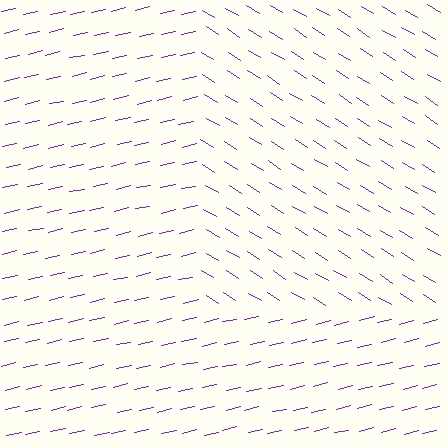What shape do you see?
I see a rectangle.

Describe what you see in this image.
The image is filled with small purple line segments. A rectangle region in the image has lines oriented differently from the surrounding lines, creating a visible texture boundary.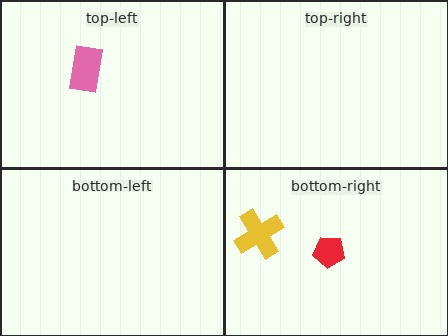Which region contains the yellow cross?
The bottom-right region.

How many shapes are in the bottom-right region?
2.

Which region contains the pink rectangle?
The top-left region.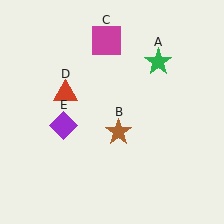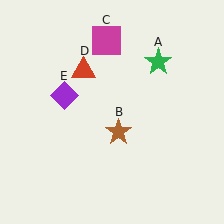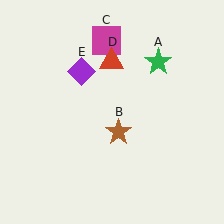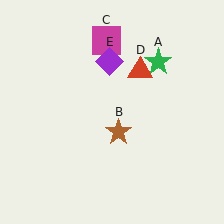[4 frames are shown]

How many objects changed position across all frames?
2 objects changed position: red triangle (object D), purple diamond (object E).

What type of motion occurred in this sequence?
The red triangle (object D), purple diamond (object E) rotated clockwise around the center of the scene.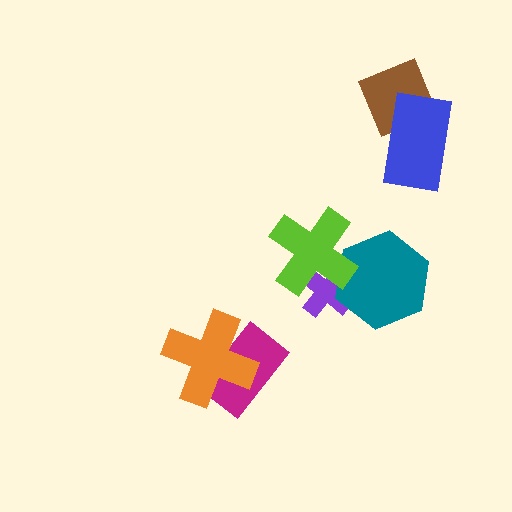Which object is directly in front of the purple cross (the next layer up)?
The teal hexagon is directly in front of the purple cross.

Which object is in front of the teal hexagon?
The lime cross is in front of the teal hexagon.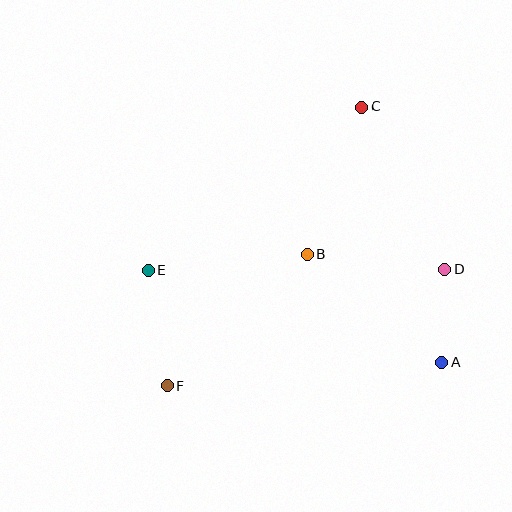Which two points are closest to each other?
Points A and D are closest to each other.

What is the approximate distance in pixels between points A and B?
The distance between A and B is approximately 173 pixels.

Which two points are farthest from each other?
Points C and F are farthest from each other.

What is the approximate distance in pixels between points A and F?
The distance between A and F is approximately 276 pixels.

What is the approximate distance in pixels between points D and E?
The distance between D and E is approximately 296 pixels.